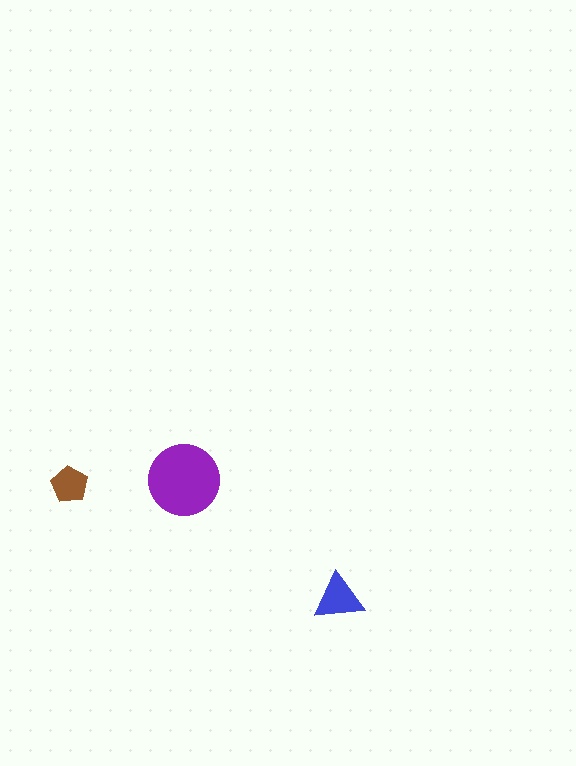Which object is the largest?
The purple circle.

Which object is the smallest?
The brown pentagon.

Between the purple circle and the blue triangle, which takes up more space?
The purple circle.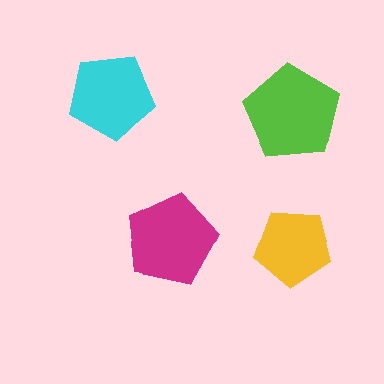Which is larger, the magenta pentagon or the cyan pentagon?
The magenta one.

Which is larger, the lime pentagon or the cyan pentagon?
The lime one.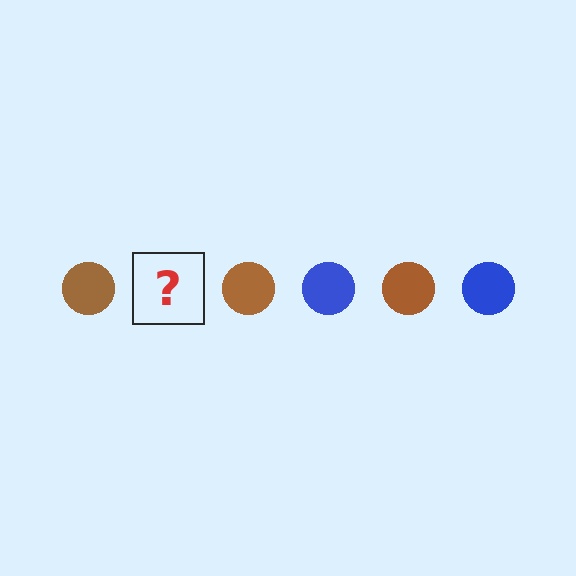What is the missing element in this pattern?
The missing element is a blue circle.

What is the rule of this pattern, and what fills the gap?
The rule is that the pattern cycles through brown, blue circles. The gap should be filled with a blue circle.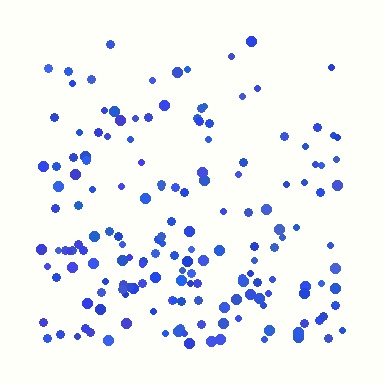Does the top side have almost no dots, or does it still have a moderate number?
Still a moderate number, just noticeably fewer than the bottom.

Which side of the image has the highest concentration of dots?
The bottom.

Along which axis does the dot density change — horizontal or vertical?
Vertical.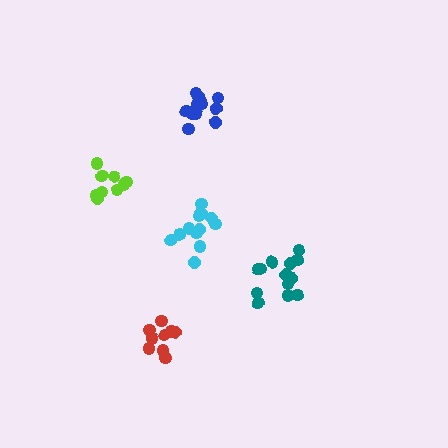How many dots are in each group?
Group 1: 13 dots, Group 2: 9 dots, Group 3: 9 dots, Group 4: 13 dots, Group 5: 13 dots (57 total).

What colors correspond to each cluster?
The clusters are colored: blue, lime, red, teal, cyan.